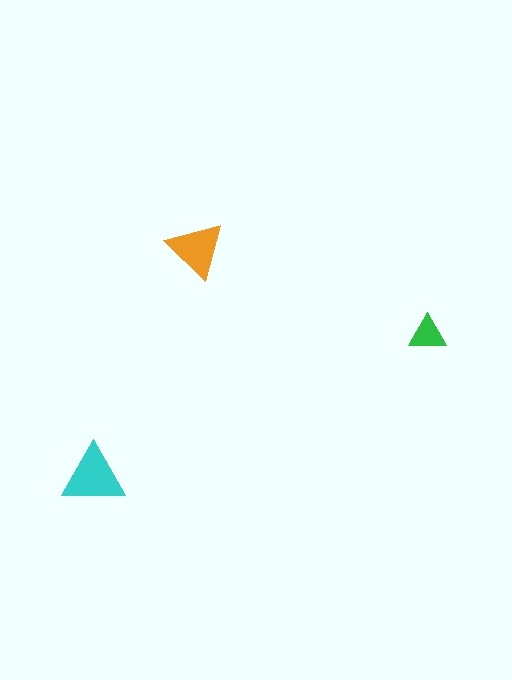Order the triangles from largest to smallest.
the cyan one, the orange one, the green one.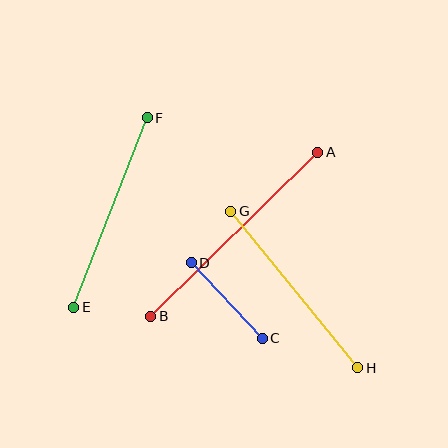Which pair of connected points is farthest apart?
Points A and B are farthest apart.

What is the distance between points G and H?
The distance is approximately 201 pixels.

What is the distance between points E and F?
The distance is approximately 203 pixels.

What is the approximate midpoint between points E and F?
The midpoint is at approximately (110, 212) pixels.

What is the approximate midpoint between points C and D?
The midpoint is at approximately (227, 301) pixels.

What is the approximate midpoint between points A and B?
The midpoint is at approximately (234, 234) pixels.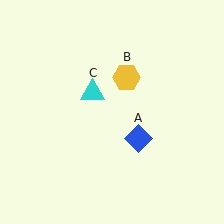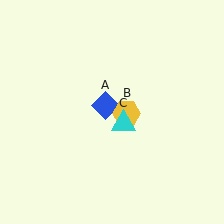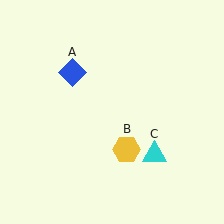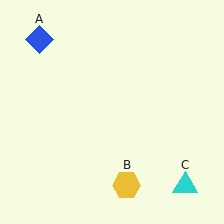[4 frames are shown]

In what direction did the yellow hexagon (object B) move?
The yellow hexagon (object B) moved down.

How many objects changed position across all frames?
3 objects changed position: blue diamond (object A), yellow hexagon (object B), cyan triangle (object C).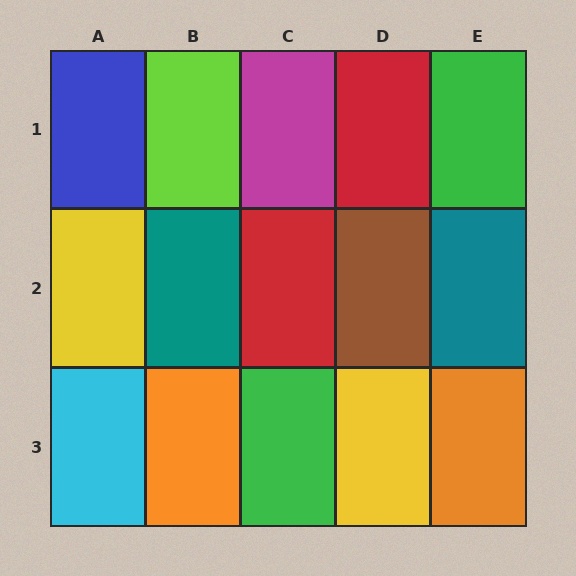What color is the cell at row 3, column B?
Orange.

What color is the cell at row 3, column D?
Yellow.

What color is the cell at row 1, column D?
Red.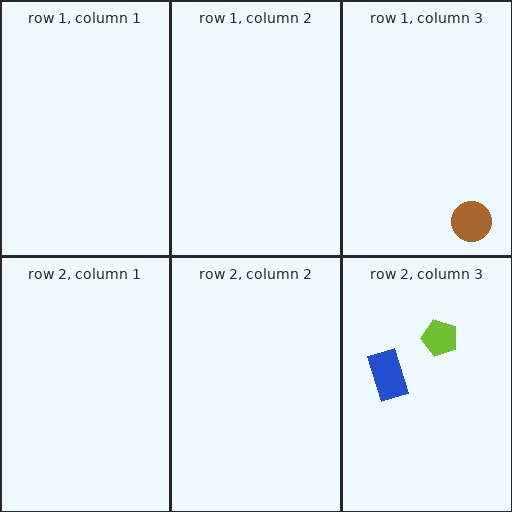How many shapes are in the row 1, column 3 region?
1.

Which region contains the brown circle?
The row 1, column 3 region.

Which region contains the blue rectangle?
The row 2, column 3 region.